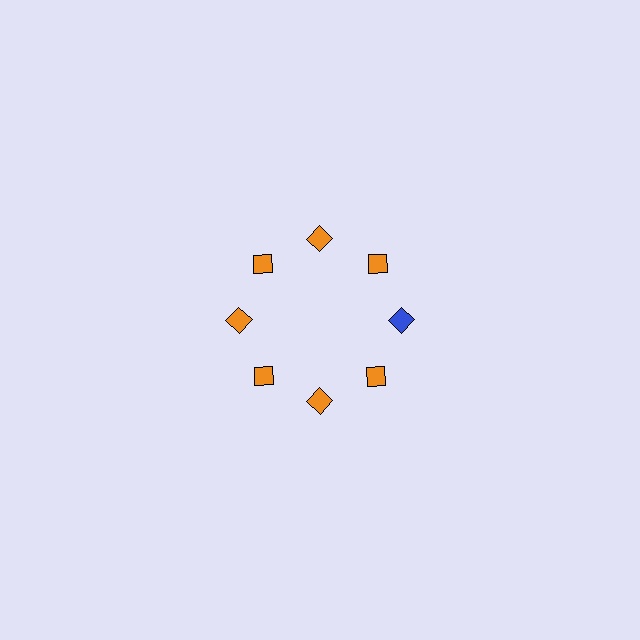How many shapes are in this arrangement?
There are 8 shapes arranged in a ring pattern.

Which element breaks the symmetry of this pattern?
The blue diamond at roughly the 3 o'clock position breaks the symmetry. All other shapes are orange diamonds.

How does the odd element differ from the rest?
It has a different color: blue instead of orange.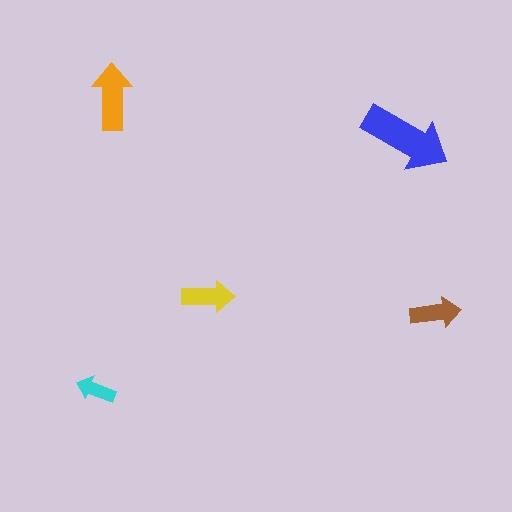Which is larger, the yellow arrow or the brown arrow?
The yellow one.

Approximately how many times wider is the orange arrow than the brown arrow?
About 1.5 times wider.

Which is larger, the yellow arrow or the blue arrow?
The blue one.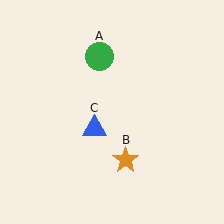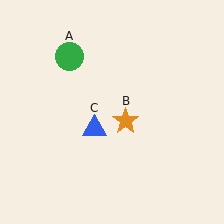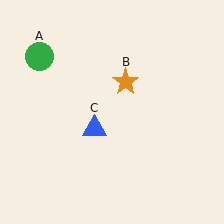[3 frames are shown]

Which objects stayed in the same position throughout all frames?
Blue triangle (object C) remained stationary.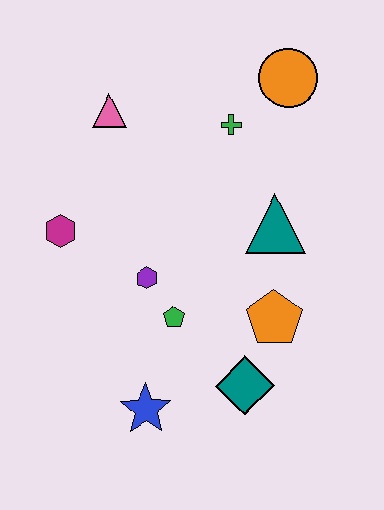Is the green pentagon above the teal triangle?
No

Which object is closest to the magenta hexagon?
The purple hexagon is closest to the magenta hexagon.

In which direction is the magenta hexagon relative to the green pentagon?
The magenta hexagon is to the left of the green pentagon.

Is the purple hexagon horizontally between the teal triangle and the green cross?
No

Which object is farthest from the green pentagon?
The orange circle is farthest from the green pentagon.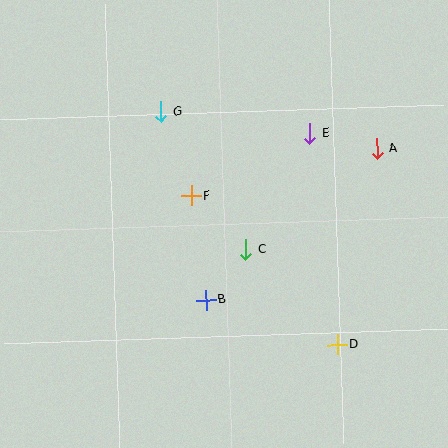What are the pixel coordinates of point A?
Point A is at (377, 149).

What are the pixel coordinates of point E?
Point E is at (310, 134).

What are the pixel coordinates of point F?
Point F is at (191, 196).